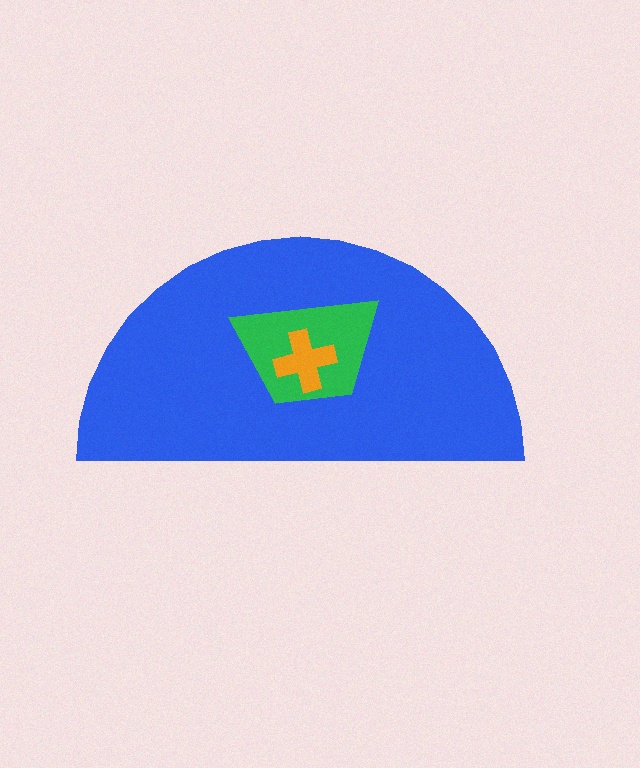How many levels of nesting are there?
3.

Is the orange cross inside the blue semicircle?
Yes.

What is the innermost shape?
The orange cross.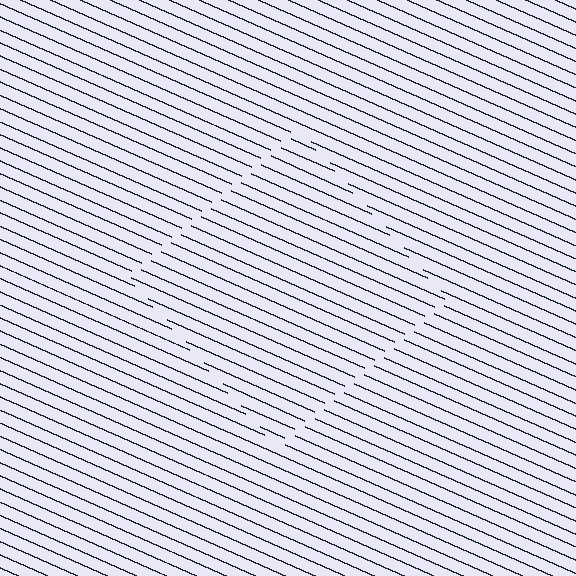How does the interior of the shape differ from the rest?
The interior of the shape contains the same grating, shifted by half a period — the contour is defined by the phase discontinuity where line-ends from the inner and outer gratings abut.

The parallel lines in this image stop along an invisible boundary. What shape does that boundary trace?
An illusory square. The interior of the shape contains the same grating, shifted by half a period — the contour is defined by the phase discontinuity where line-ends from the inner and outer gratings abut.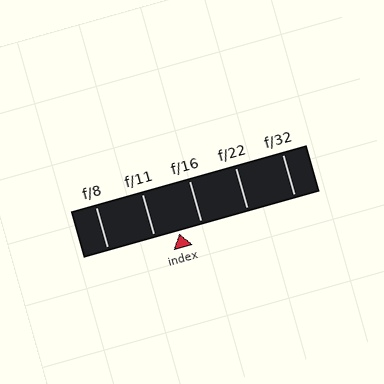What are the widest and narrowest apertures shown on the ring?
The widest aperture shown is f/8 and the narrowest is f/32.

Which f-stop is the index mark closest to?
The index mark is closest to f/16.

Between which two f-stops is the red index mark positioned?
The index mark is between f/11 and f/16.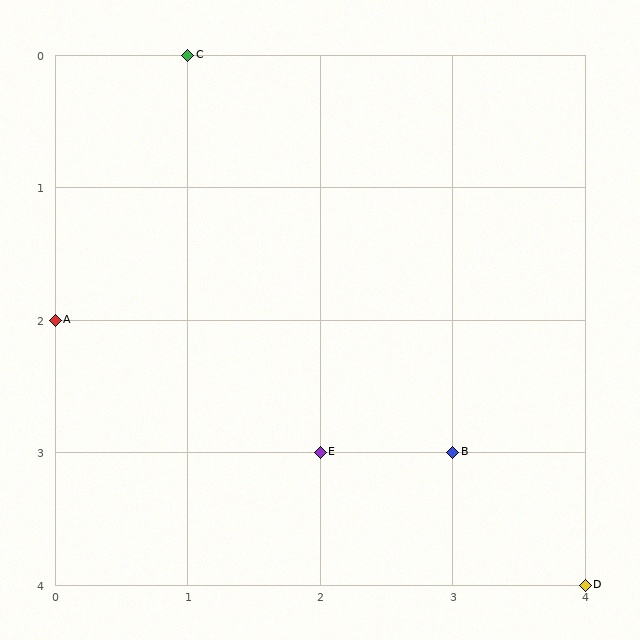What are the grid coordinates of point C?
Point C is at grid coordinates (1, 0).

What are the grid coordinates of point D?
Point D is at grid coordinates (4, 4).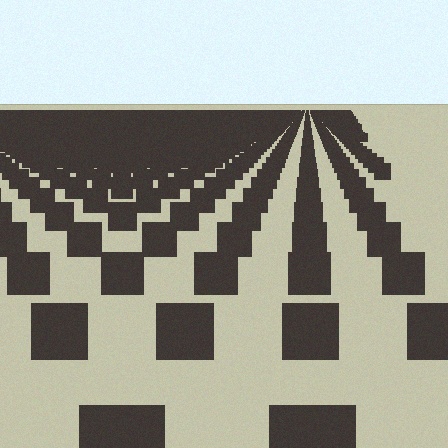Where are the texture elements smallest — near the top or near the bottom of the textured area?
Near the top.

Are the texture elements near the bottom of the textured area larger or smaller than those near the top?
Larger. Near the bottom, elements are closer to the viewer and appear at a bigger on-screen size.